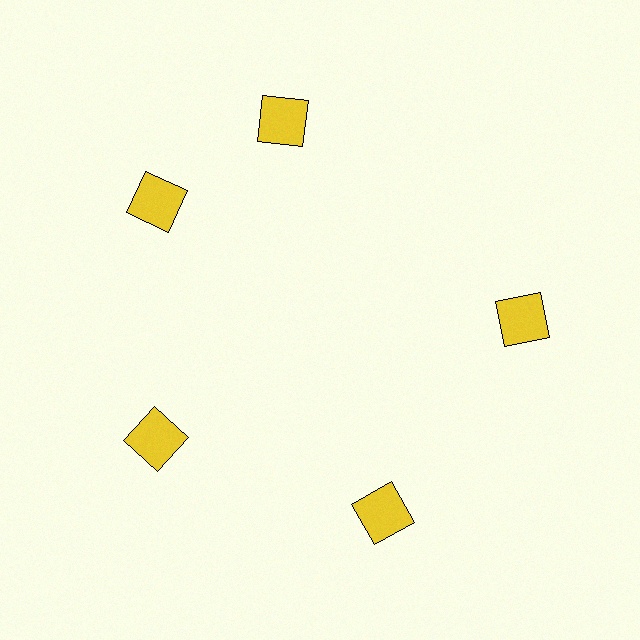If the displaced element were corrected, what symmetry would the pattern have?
It would have 5-fold rotational symmetry — the pattern would map onto itself every 72 degrees.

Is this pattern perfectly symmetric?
No. The 5 yellow squares are arranged in a ring, but one element near the 1 o'clock position is rotated out of alignment along the ring, breaking the 5-fold rotational symmetry.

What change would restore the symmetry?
The symmetry would be restored by rotating it back into even spacing with its neighbors so that all 5 squares sit at equal angles and equal distance from the center.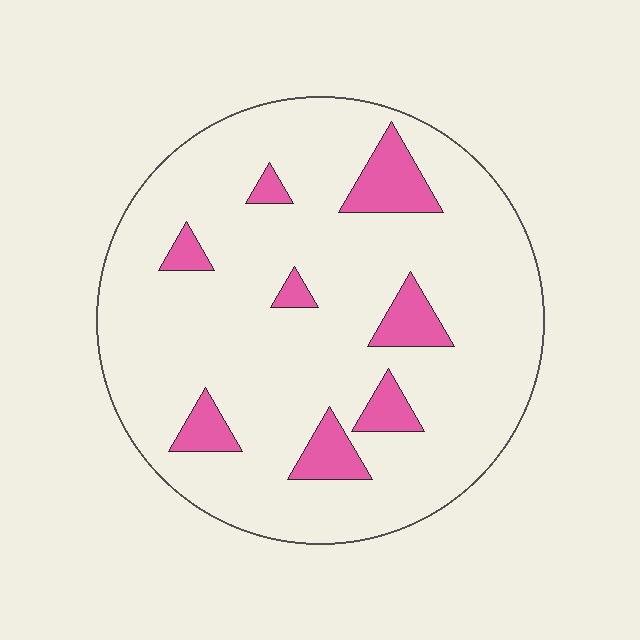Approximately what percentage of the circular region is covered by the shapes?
Approximately 15%.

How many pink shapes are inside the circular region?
8.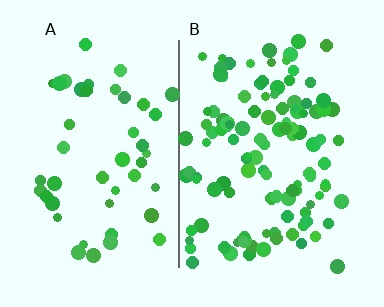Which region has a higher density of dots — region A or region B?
B (the right).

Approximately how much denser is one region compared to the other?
Approximately 2.5× — region B over region A.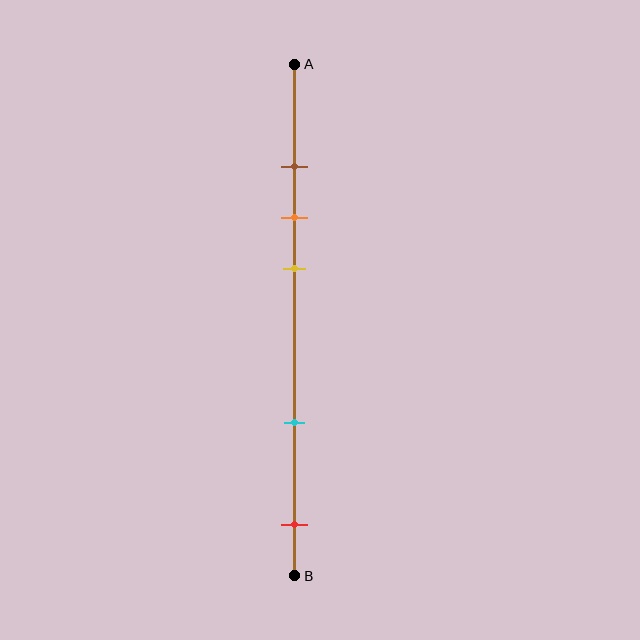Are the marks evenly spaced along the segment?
No, the marks are not evenly spaced.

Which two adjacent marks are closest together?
The brown and orange marks are the closest adjacent pair.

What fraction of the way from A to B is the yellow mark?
The yellow mark is approximately 40% (0.4) of the way from A to B.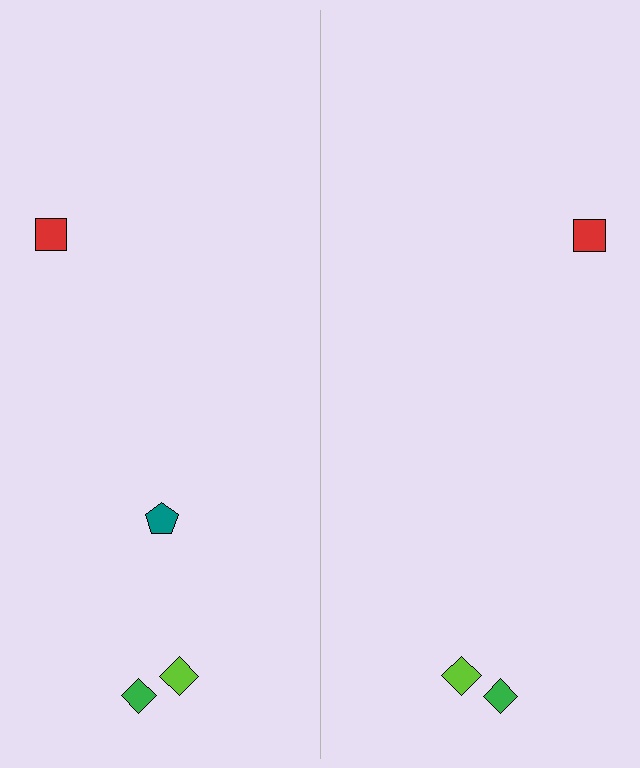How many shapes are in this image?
There are 7 shapes in this image.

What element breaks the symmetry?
A teal pentagon is missing from the right side.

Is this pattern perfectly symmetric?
No, the pattern is not perfectly symmetric. A teal pentagon is missing from the right side.